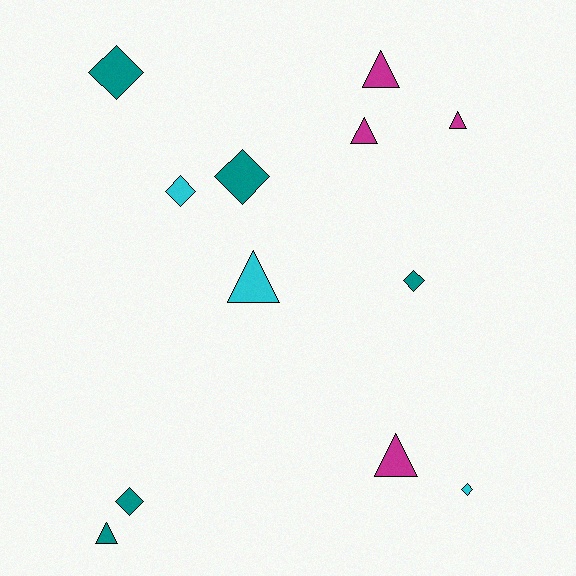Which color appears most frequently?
Teal, with 5 objects.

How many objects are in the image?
There are 12 objects.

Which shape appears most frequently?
Triangle, with 6 objects.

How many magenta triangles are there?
There are 4 magenta triangles.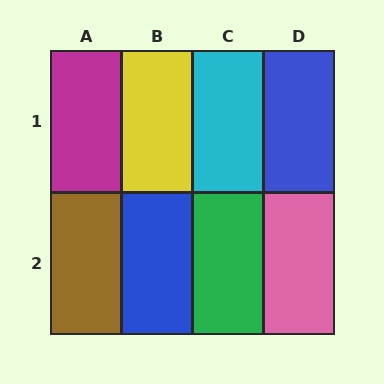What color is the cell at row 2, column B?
Blue.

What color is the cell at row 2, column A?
Brown.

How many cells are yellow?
1 cell is yellow.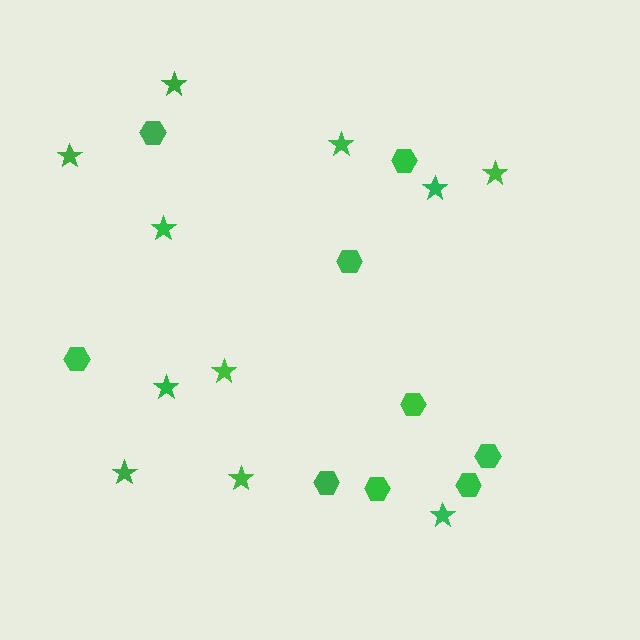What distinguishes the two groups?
There are 2 groups: one group of hexagons (9) and one group of stars (11).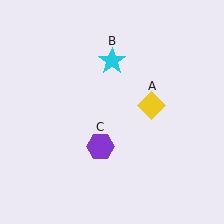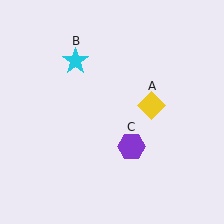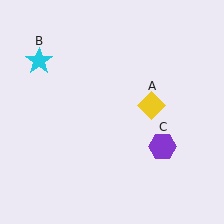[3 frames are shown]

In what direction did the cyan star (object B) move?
The cyan star (object B) moved left.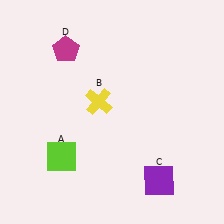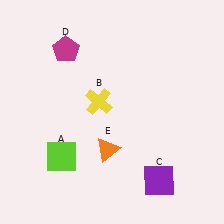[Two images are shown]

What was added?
An orange triangle (E) was added in Image 2.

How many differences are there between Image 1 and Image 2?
There is 1 difference between the two images.